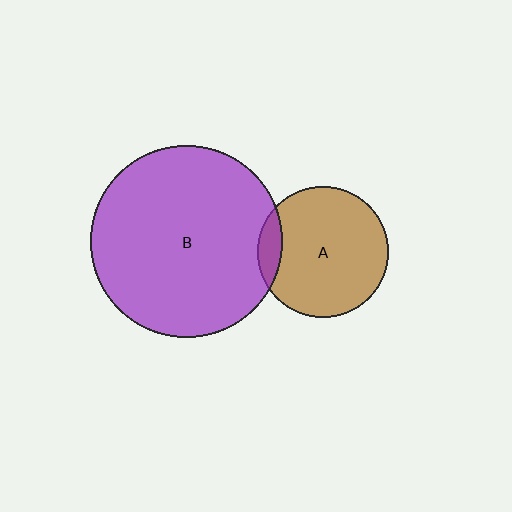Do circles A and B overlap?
Yes.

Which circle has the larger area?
Circle B (purple).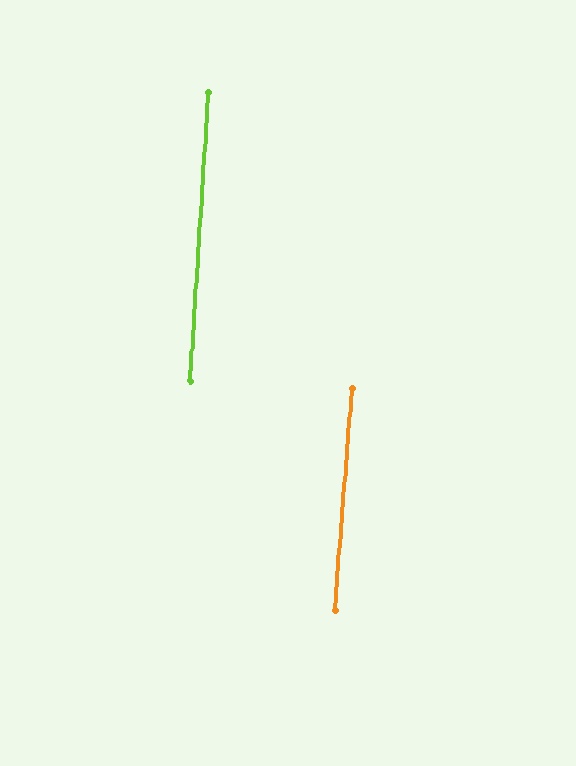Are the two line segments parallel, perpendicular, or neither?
Parallel — their directions differ by only 0.8°.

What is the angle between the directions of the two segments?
Approximately 1 degree.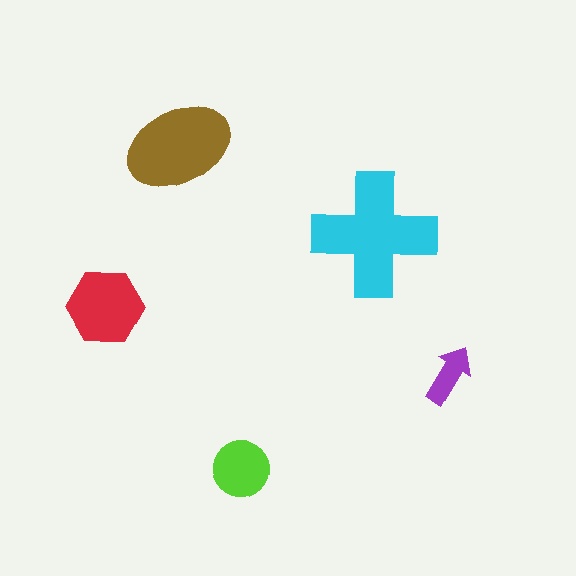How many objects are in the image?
There are 5 objects in the image.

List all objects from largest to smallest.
The cyan cross, the brown ellipse, the red hexagon, the lime circle, the purple arrow.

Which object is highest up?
The brown ellipse is topmost.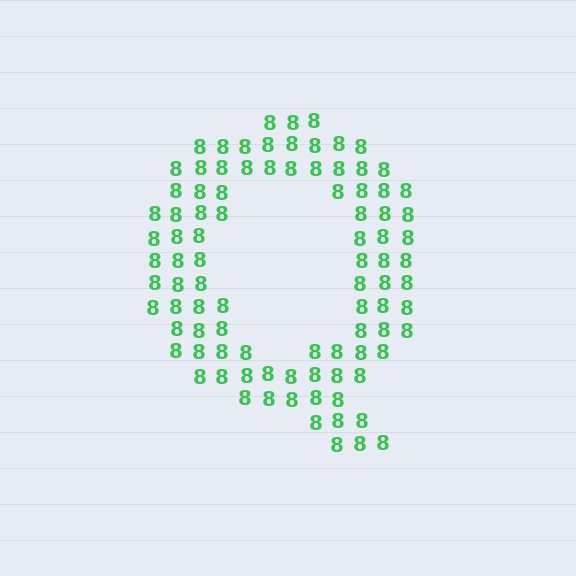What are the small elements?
The small elements are digit 8's.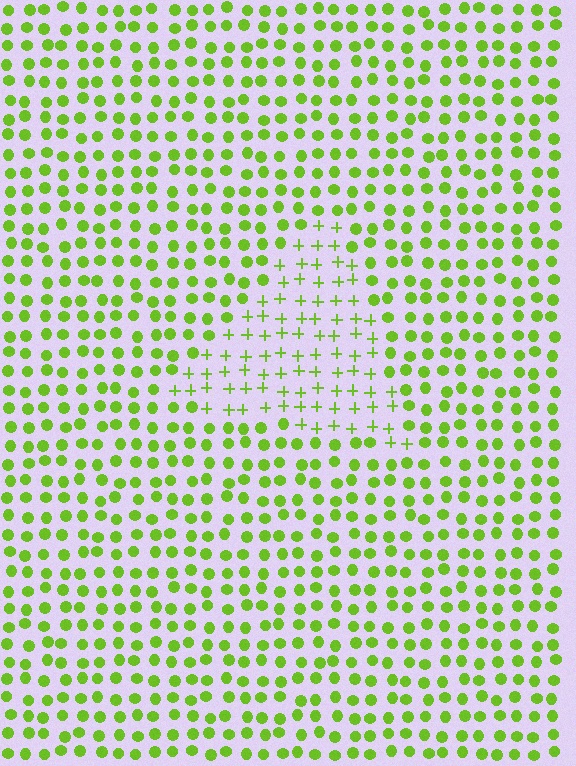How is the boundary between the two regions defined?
The boundary is defined by a change in element shape: plus signs inside vs. circles outside. All elements share the same color and spacing.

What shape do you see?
I see a triangle.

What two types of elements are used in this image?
The image uses plus signs inside the triangle region and circles outside it.